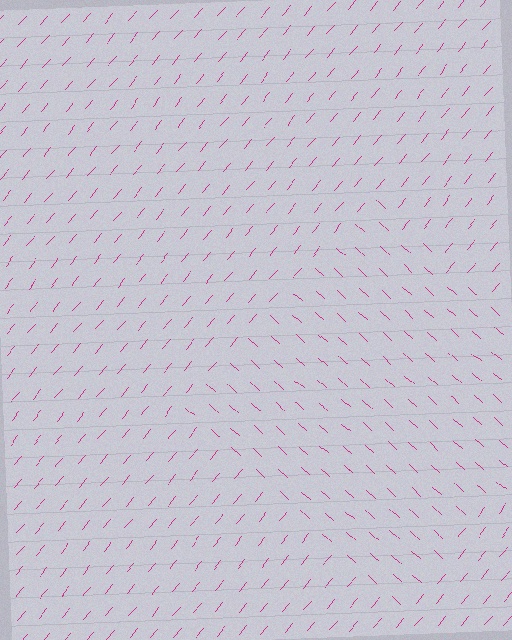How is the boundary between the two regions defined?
The boundary is defined purely by a change in line orientation (approximately 88 degrees difference). All lines are the same color and thickness.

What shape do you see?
I see a diamond.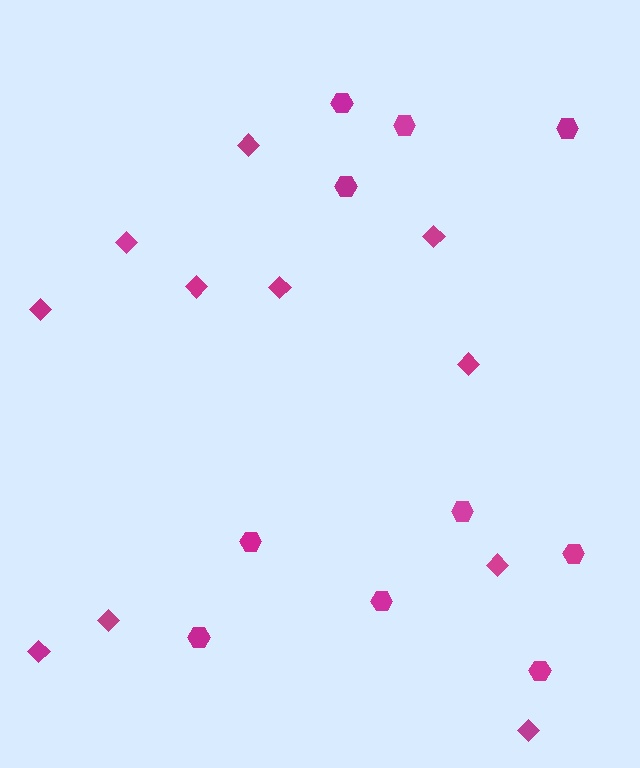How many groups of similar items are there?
There are 2 groups: one group of hexagons (10) and one group of diamonds (11).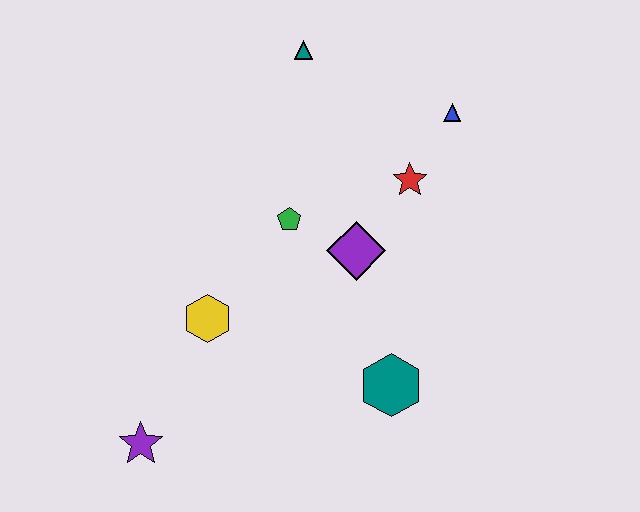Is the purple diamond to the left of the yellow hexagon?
No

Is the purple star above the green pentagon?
No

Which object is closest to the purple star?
The yellow hexagon is closest to the purple star.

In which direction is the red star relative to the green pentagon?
The red star is to the right of the green pentagon.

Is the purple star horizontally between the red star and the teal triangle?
No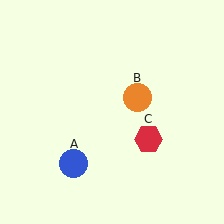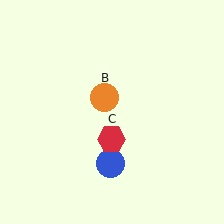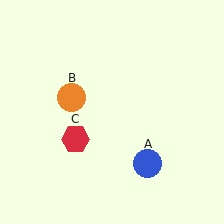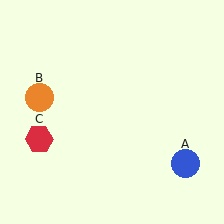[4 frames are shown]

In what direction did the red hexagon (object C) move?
The red hexagon (object C) moved left.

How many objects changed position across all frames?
3 objects changed position: blue circle (object A), orange circle (object B), red hexagon (object C).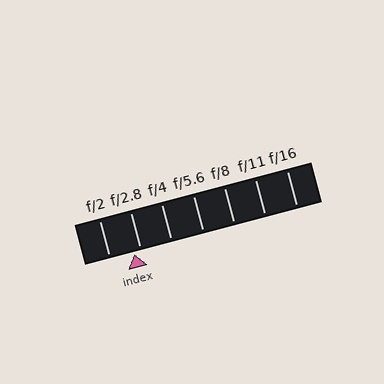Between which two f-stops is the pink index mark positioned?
The index mark is between f/2 and f/2.8.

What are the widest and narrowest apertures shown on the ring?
The widest aperture shown is f/2 and the narrowest is f/16.